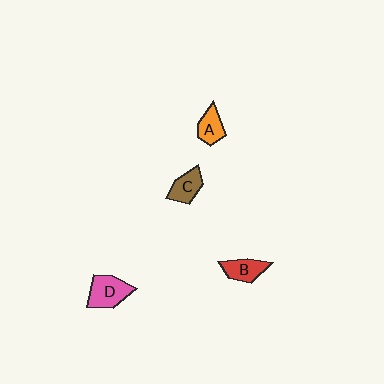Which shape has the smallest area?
Shape A (orange).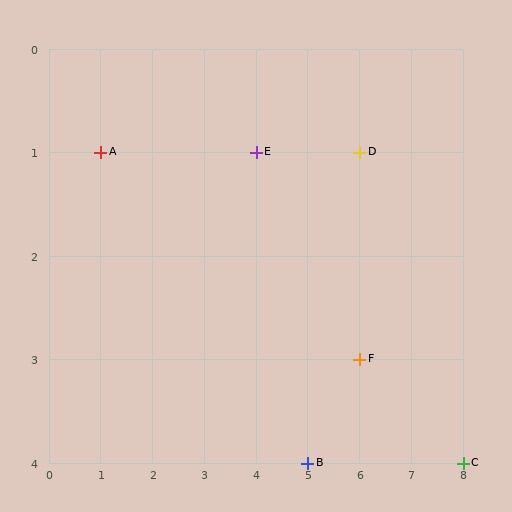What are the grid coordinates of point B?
Point B is at grid coordinates (5, 4).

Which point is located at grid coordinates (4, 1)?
Point E is at (4, 1).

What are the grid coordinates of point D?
Point D is at grid coordinates (6, 1).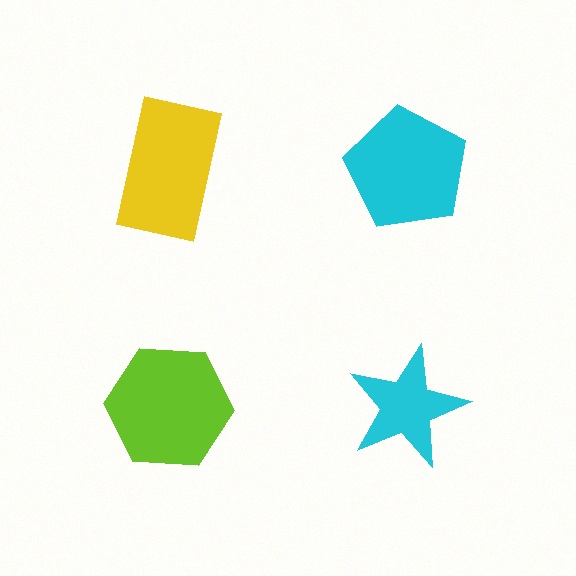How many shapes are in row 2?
2 shapes.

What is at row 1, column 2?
A cyan pentagon.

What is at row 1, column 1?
A yellow rectangle.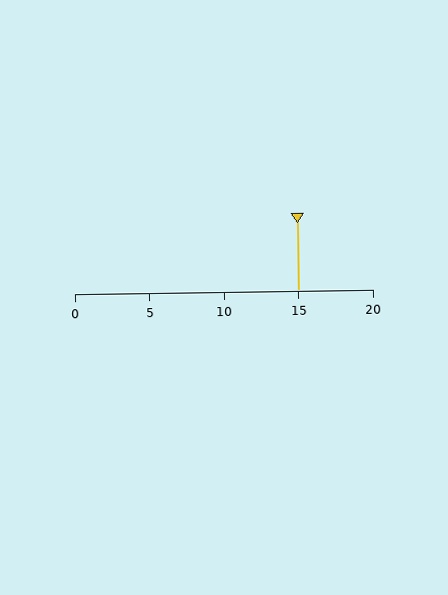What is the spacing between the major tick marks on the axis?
The major ticks are spaced 5 apart.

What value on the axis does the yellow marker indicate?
The marker indicates approximately 15.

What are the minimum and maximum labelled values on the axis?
The axis runs from 0 to 20.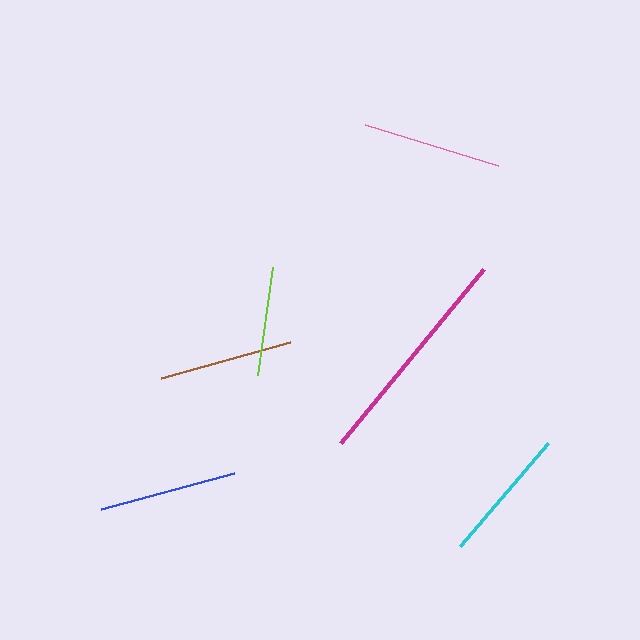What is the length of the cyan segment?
The cyan segment is approximately 135 pixels long.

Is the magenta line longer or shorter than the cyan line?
The magenta line is longer than the cyan line.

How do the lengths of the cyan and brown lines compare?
The cyan and brown lines are approximately the same length.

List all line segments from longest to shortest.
From longest to shortest: magenta, pink, blue, cyan, brown, lime.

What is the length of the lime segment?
The lime segment is approximately 109 pixels long.